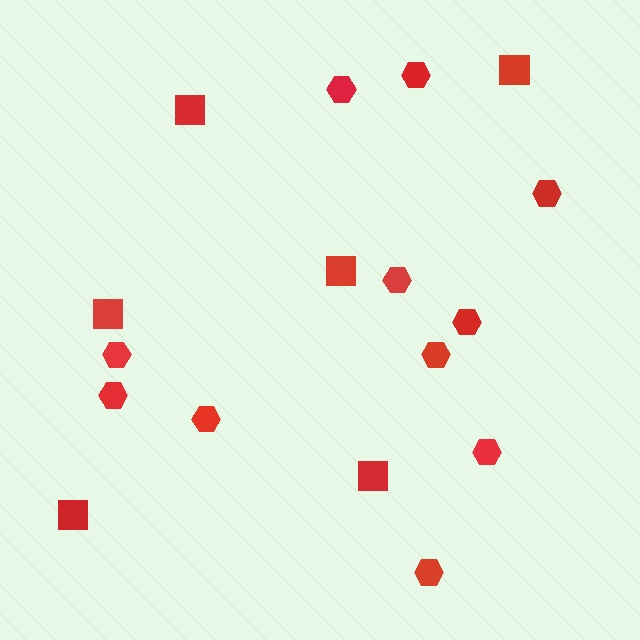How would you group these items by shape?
There are 2 groups: one group of squares (6) and one group of hexagons (11).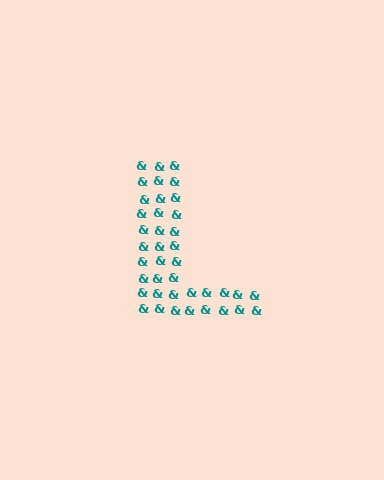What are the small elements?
The small elements are ampersands.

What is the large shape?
The large shape is the letter L.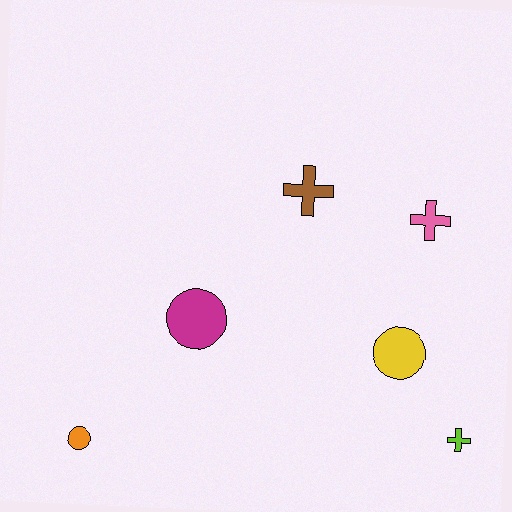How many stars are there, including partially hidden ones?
There are no stars.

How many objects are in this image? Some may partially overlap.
There are 6 objects.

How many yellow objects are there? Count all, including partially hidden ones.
There is 1 yellow object.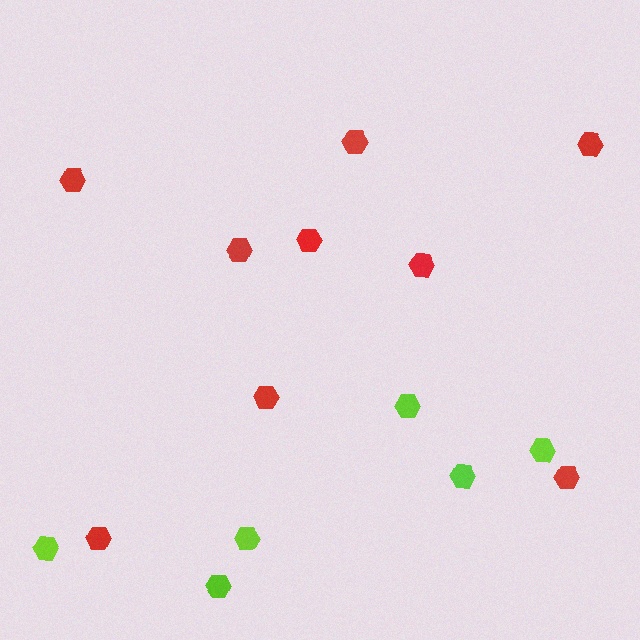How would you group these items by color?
There are 2 groups: one group of red hexagons (9) and one group of lime hexagons (6).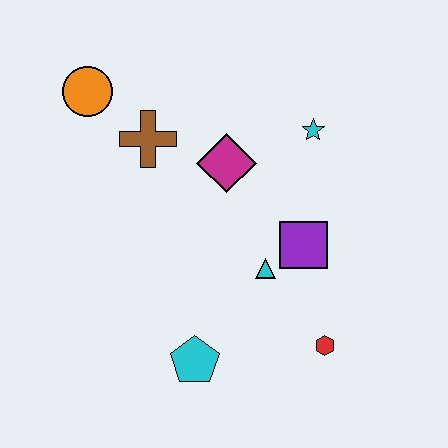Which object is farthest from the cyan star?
The cyan pentagon is farthest from the cyan star.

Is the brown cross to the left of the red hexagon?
Yes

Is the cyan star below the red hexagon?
No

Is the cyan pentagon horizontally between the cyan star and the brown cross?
Yes